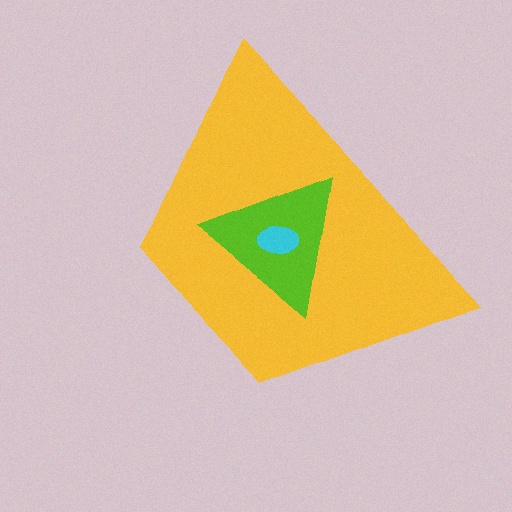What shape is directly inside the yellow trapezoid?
The lime triangle.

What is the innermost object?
The cyan ellipse.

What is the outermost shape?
The yellow trapezoid.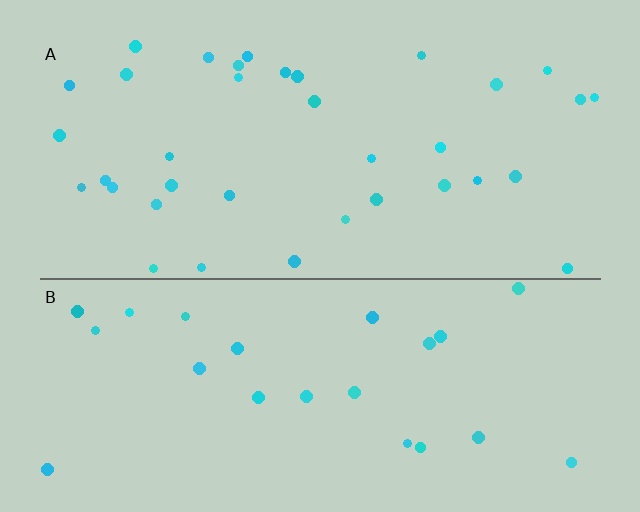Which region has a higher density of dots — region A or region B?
A (the top).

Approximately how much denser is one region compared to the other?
Approximately 1.5× — region A over region B.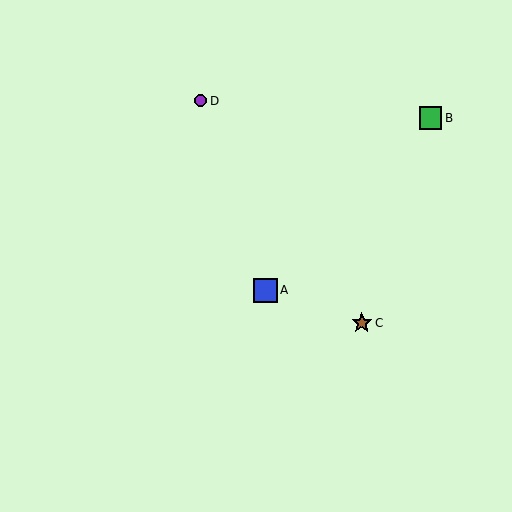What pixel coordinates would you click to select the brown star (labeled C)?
Click at (362, 323) to select the brown star C.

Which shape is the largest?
The blue square (labeled A) is the largest.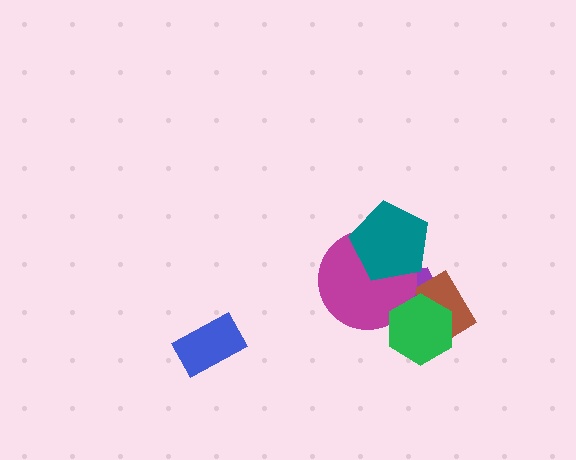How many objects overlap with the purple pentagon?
4 objects overlap with the purple pentagon.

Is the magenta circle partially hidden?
Yes, it is partially covered by another shape.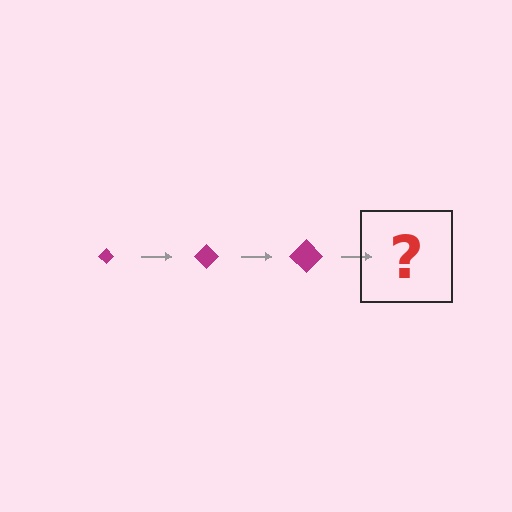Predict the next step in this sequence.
The next step is a magenta diamond, larger than the previous one.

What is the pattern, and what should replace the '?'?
The pattern is that the diamond gets progressively larger each step. The '?' should be a magenta diamond, larger than the previous one.